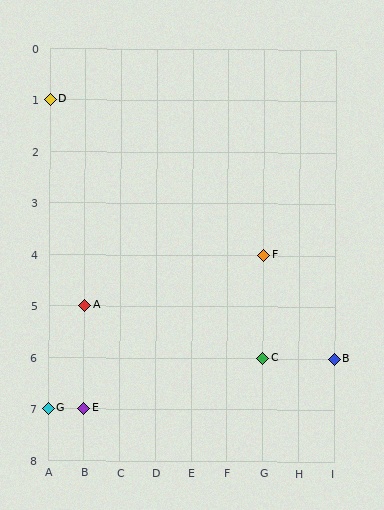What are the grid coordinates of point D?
Point D is at grid coordinates (A, 1).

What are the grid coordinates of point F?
Point F is at grid coordinates (G, 4).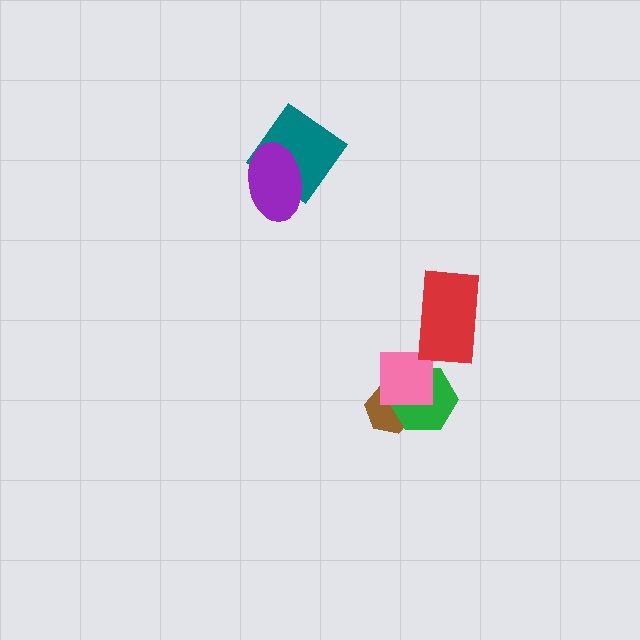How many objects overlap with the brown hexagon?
2 objects overlap with the brown hexagon.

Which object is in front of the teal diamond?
The purple ellipse is in front of the teal diamond.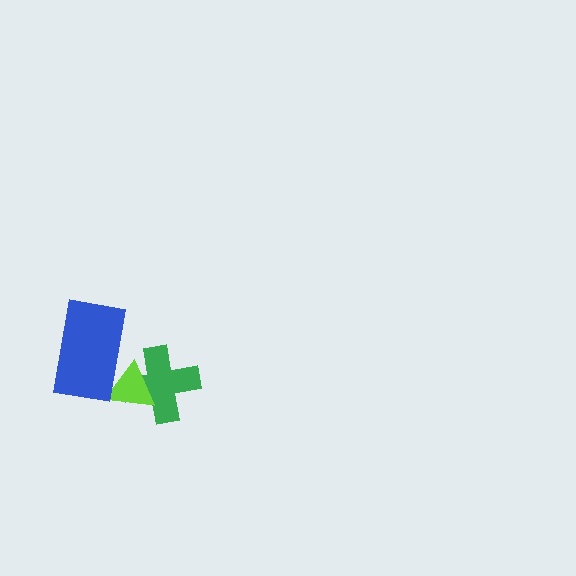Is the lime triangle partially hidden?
Yes, it is partially covered by another shape.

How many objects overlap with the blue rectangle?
1 object overlaps with the blue rectangle.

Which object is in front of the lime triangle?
The blue rectangle is in front of the lime triangle.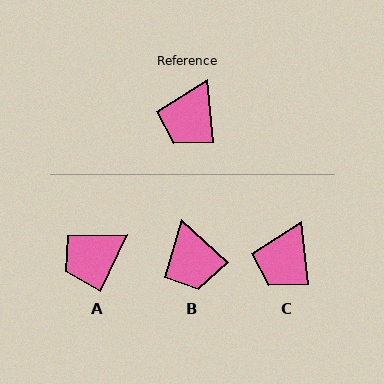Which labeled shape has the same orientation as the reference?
C.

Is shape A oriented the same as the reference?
No, it is off by about 31 degrees.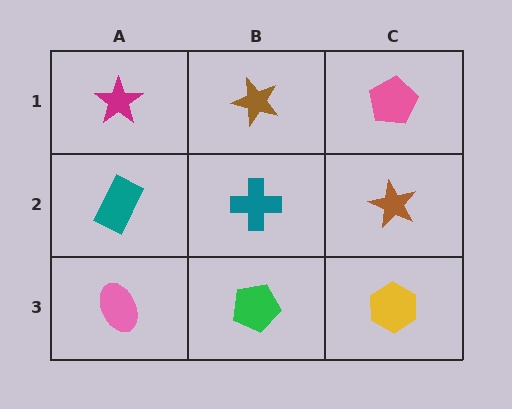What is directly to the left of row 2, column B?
A teal rectangle.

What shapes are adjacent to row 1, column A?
A teal rectangle (row 2, column A), a brown star (row 1, column B).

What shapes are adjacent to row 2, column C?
A pink pentagon (row 1, column C), a yellow hexagon (row 3, column C), a teal cross (row 2, column B).